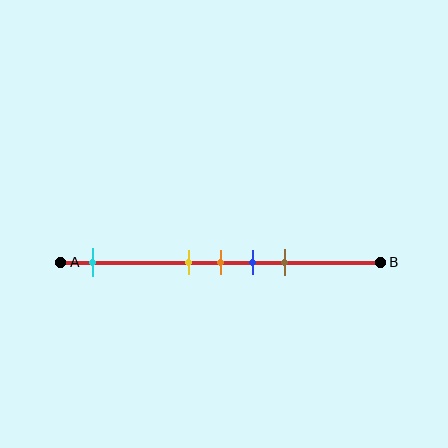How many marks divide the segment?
There are 5 marks dividing the segment.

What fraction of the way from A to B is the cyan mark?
The cyan mark is approximately 10% (0.1) of the way from A to B.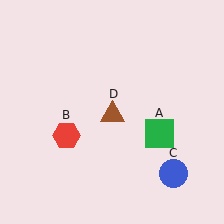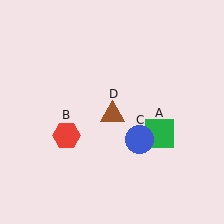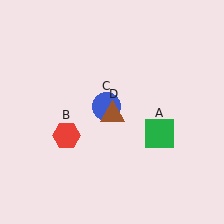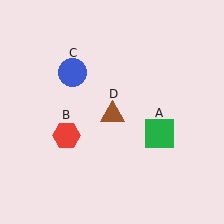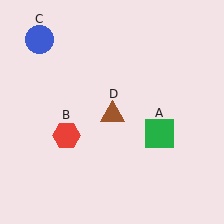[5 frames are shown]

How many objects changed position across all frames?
1 object changed position: blue circle (object C).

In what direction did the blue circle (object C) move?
The blue circle (object C) moved up and to the left.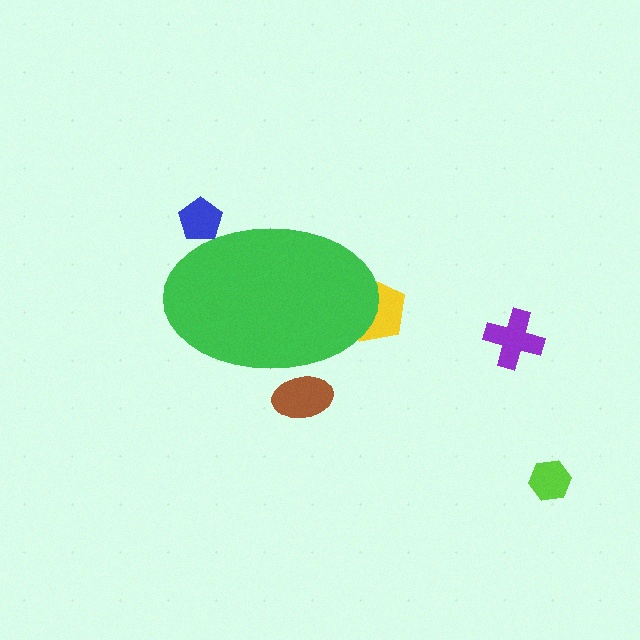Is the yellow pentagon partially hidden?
Yes, the yellow pentagon is partially hidden behind the green ellipse.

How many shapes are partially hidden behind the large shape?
3 shapes are partially hidden.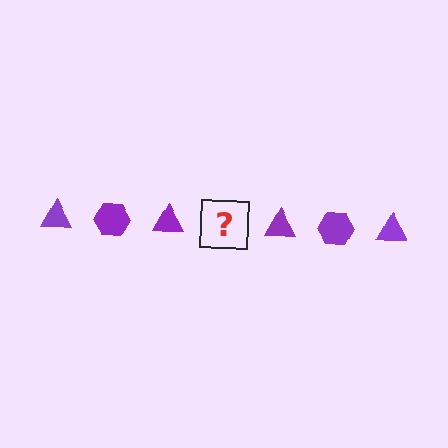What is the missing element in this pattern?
The missing element is a purple hexagon.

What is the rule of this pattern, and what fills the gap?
The rule is that the pattern cycles through triangle, hexagon shapes in purple. The gap should be filled with a purple hexagon.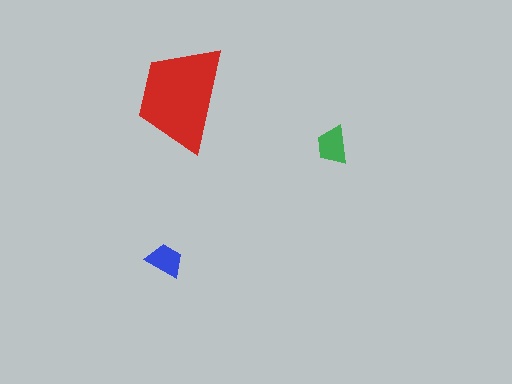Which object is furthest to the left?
The blue trapezoid is leftmost.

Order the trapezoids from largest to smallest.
the red one, the green one, the blue one.